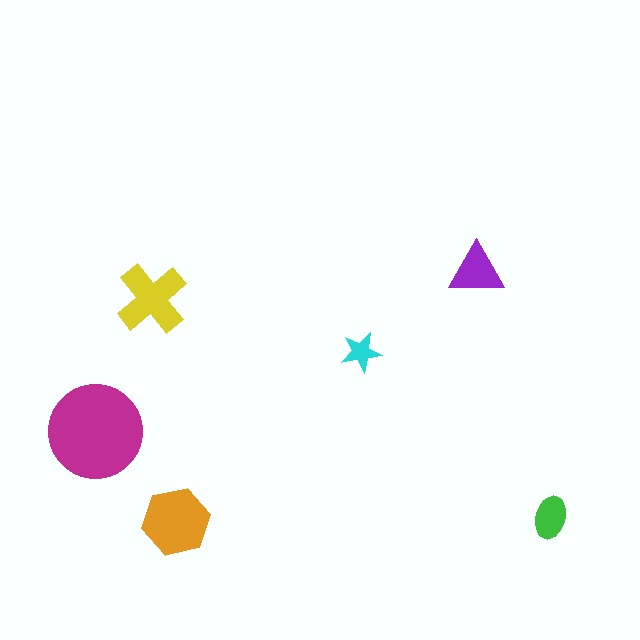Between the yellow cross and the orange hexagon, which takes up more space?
The orange hexagon.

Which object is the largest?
The magenta circle.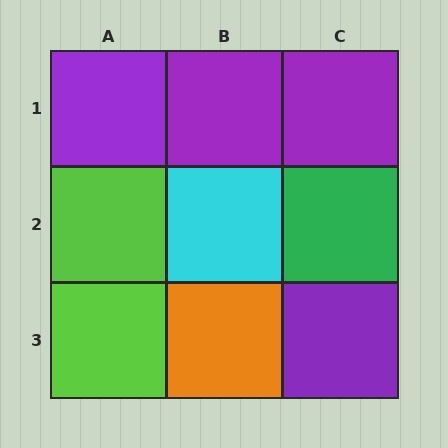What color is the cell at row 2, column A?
Lime.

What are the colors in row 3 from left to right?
Lime, orange, purple.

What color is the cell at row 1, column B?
Purple.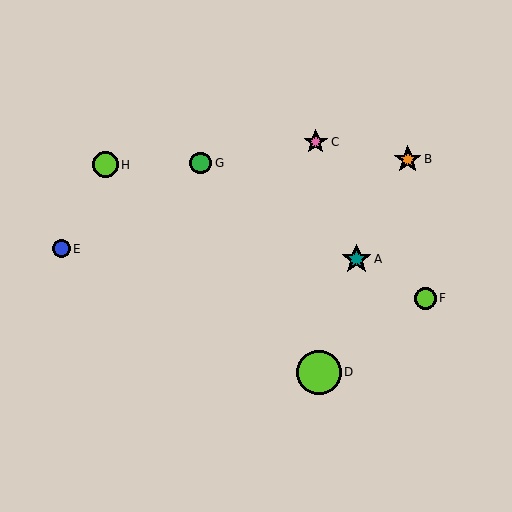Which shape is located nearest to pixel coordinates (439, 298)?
The lime circle (labeled F) at (425, 298) is nearest to that location.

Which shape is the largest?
The lime circle (labeled D) is the largest.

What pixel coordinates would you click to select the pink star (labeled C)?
Click at (316, 142) to select the pink star C.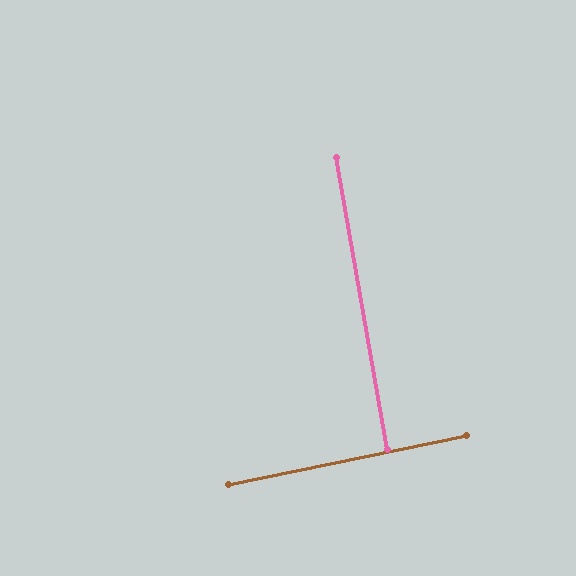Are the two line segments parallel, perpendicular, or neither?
Perpendicular — they meet at approximately 88°.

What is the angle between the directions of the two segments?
Approximately 88 degrees.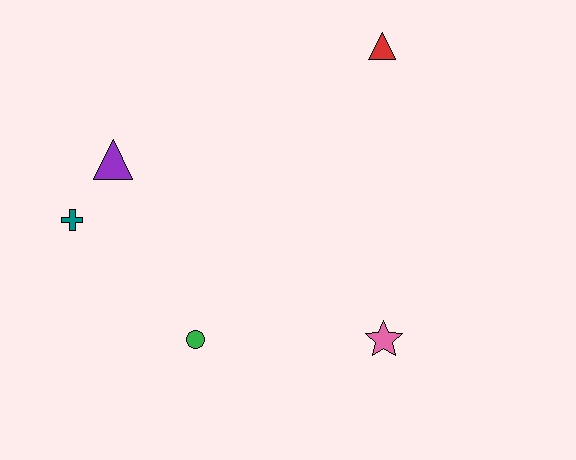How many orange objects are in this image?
There are no orange objects.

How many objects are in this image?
There are 5 objects.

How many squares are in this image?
There are no squares.